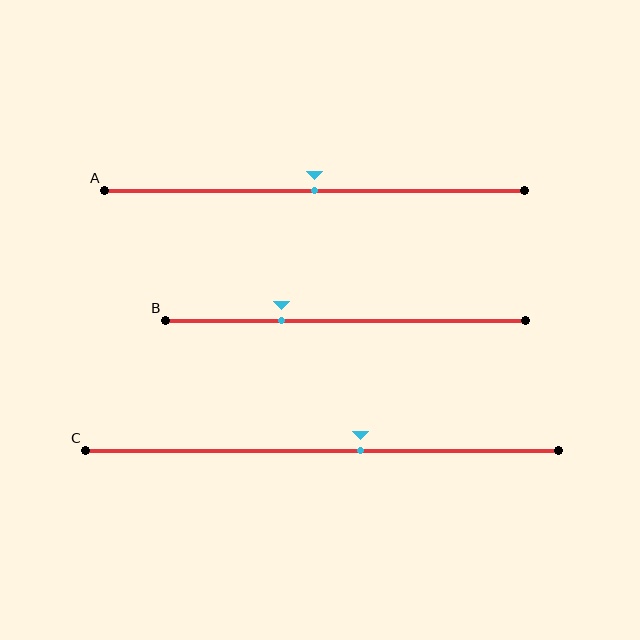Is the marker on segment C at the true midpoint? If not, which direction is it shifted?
No, the marker on segment C is shifted to the right by about 8% of the segment length.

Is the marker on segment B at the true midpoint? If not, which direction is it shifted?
No, the marker on segment B is shifted to the left by about 18% of the segment length.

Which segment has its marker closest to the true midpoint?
Segment A has its marker closest to the true midpoint.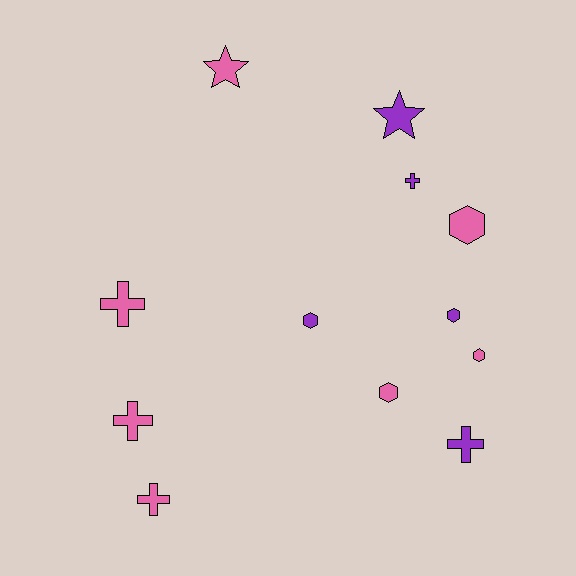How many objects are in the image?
There are 12 objects.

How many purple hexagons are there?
There are 2 purple hexagons.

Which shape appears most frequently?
Hexagon, with 5 objects.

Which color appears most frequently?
Pink, with 7 objects.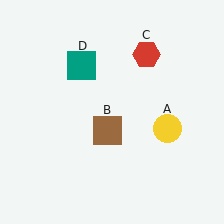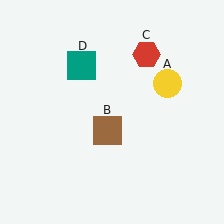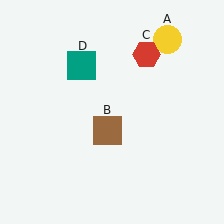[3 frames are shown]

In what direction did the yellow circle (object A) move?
The yellow circle (object A) moved up.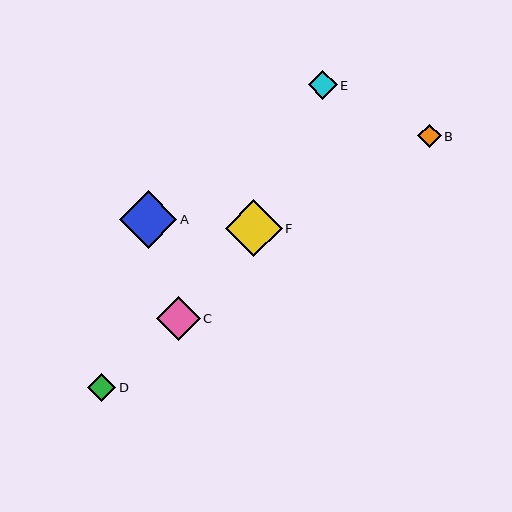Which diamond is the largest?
Diamond A is the largest with a size of approximately 58 pixels.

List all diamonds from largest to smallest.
From largest to smallest: A, F, C, E, D, B.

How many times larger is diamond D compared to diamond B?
Diamond D is approximately 1.2 times the size of diamond B.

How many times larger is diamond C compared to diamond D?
Diamond C is approximately 1.5 times the size of diamond D.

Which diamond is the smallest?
Diamond B is the smallest with a size of approximately 24 pixels.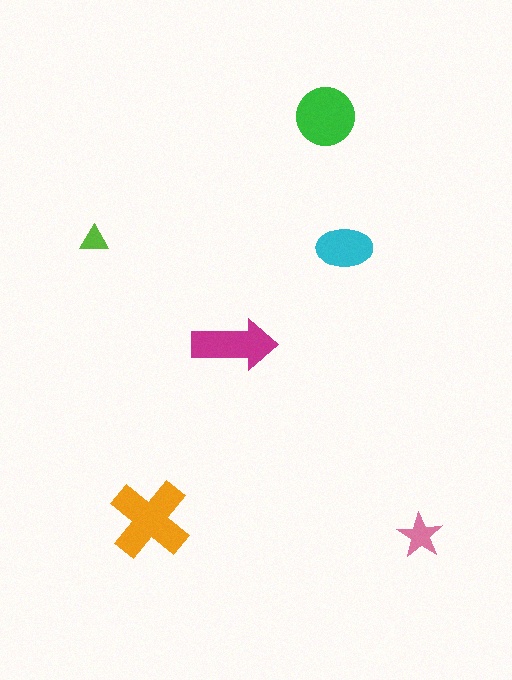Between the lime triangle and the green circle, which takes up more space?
The green circle.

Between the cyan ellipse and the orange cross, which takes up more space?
The orange cross.